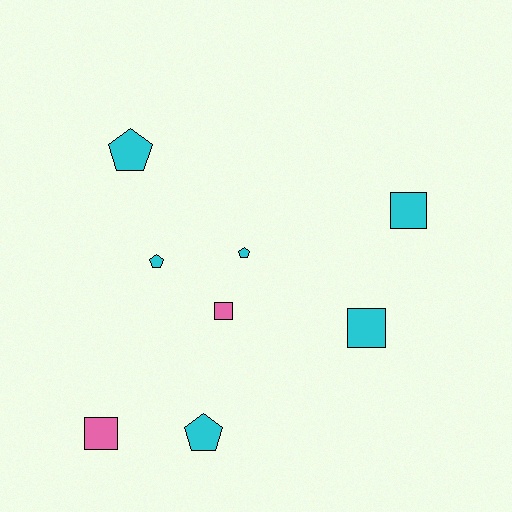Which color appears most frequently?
Cyan, with 6 objects.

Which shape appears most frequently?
Square, with 4 objects.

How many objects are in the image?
There are 8 objects.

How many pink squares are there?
There are 2 pink squares.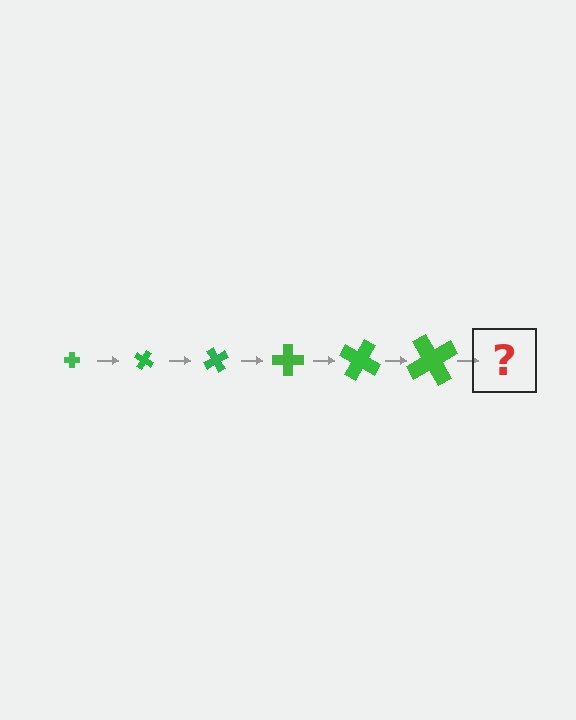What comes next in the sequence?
The next element should be a cross, larger than the previous one and rotated 180 degrees from the start.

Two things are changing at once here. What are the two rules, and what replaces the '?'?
The two rules are that the cross grows larger each step and it rotates 30 degrees each step. The '?' should be a cross, larger than the previous one and rotated 180 degrees from the start.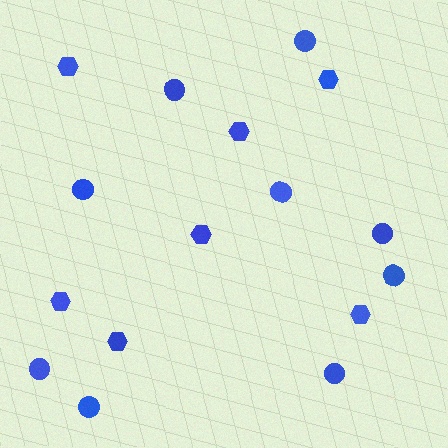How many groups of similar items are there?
There are 2 groups: one group of hexagons (7) and one group of circles (9).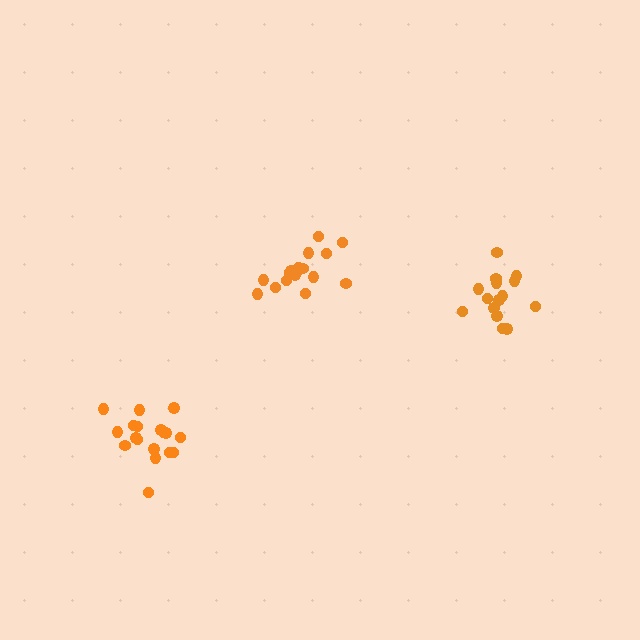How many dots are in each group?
Group 1: 17 dots, Group 2: 18 dots, Group 3: 15 dots (50 total).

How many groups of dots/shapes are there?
There are 3 groups.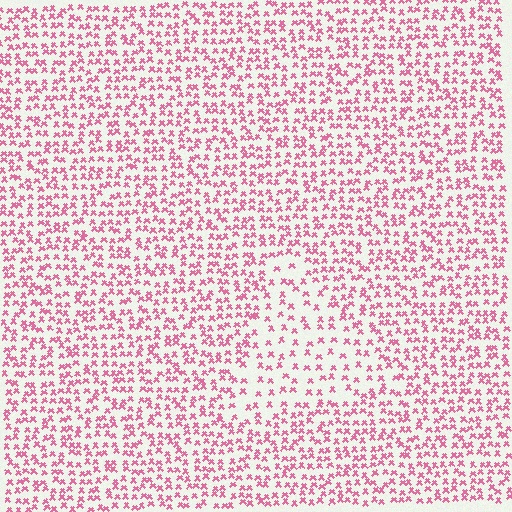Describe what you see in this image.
The image contains small pink elements arranged at two different densities. A triangle-shaped region is visible where the elements are less densely packed than the surrounding area.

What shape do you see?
I see a triangle.